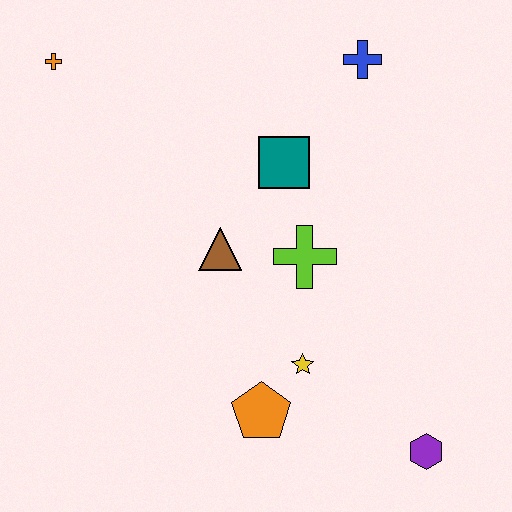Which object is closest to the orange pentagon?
The yellow star is closest to the orange pentagon.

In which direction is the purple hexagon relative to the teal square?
The purple hexagon is below the teal square.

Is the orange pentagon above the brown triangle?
No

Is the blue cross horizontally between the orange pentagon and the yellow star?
No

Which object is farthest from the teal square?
The purple hexagon is farthest from the teal square.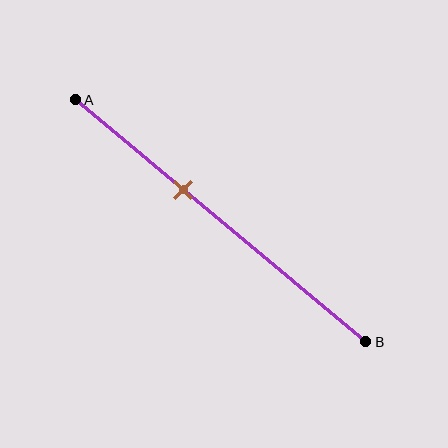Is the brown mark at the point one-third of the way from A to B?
No, the mark is at about 35% from A, not at the 33% one-third point.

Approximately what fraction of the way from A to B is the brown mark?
The brown mark is approximately 35% of the way from A to B.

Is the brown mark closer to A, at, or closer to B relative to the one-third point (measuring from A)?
The brown mark is closer to point B than the one-third point of segment AB.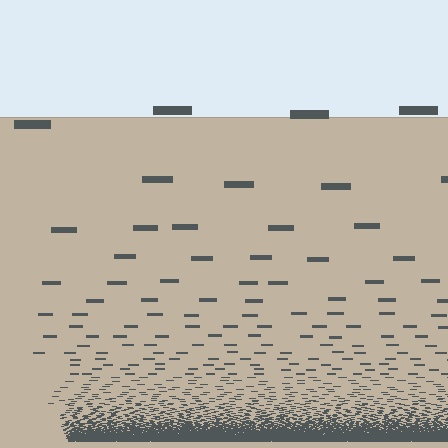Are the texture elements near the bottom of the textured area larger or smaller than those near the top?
Smaller. The gradient is inverted — elements near the bottom are smaller and denser.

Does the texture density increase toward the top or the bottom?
Density increases toward the bottom.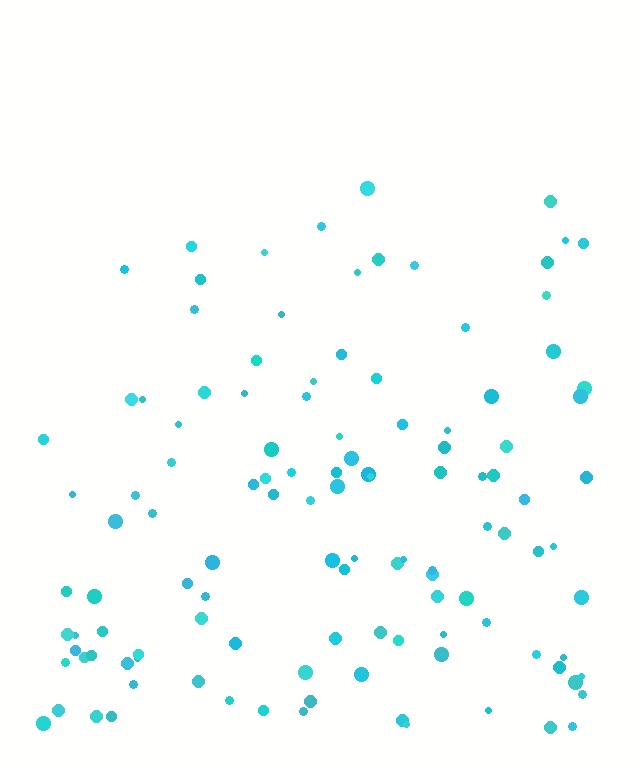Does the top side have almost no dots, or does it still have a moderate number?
Still a moderate number, just noticeably fewer than the bottom.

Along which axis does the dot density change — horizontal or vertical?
Vertical.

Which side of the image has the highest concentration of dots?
The bottom.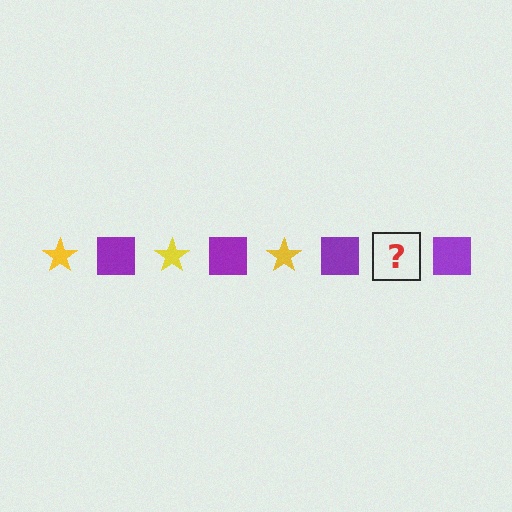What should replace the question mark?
The question mark should be replaced with a yellow star.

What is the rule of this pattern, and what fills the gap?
The rule is that the pattern alternates between yellow star and purple square. The gap should be filled with a yellow star.